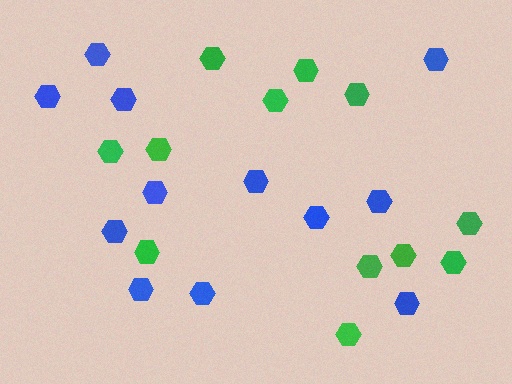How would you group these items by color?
There are 2 groups: one group of blue hexagons (12) and one group of green hexagons (12).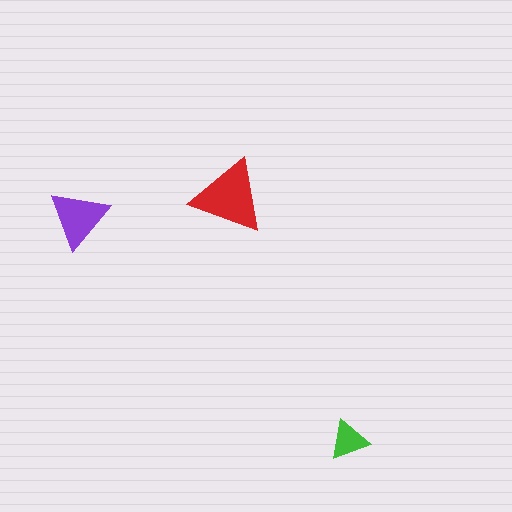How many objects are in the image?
There are 3 objects in the image.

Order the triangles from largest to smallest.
the red one, the purple one, the green one.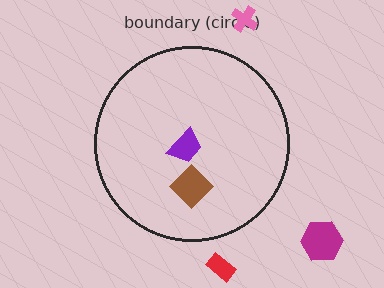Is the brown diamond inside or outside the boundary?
Inside.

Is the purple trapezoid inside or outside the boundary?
Inside.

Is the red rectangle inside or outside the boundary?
Outside.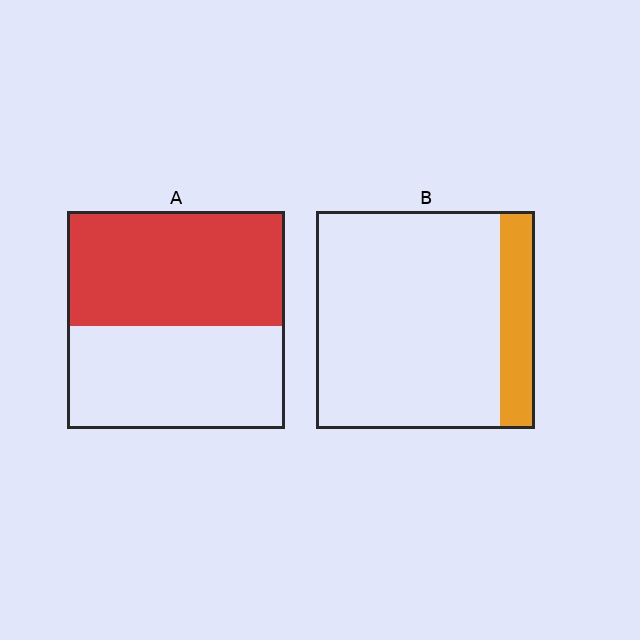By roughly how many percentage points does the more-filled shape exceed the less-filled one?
By roughly 35 percentage points (A over B).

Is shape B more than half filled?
No.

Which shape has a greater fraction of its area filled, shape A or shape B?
Shape A.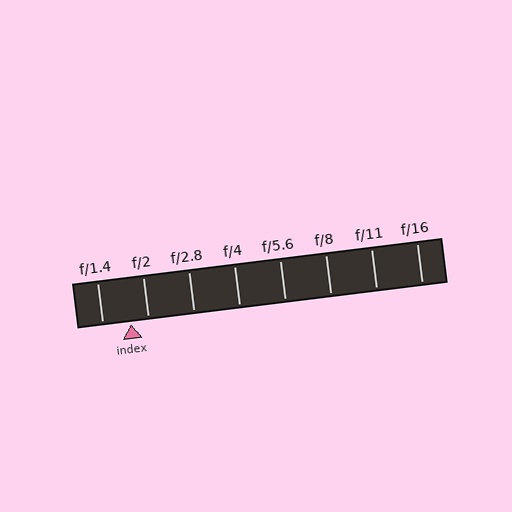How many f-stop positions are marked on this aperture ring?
There are 8 f-stop positions marked.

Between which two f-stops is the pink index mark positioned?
The index mark is between f/1.4 and f/2.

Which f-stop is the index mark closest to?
The index mark is closest to f/2.